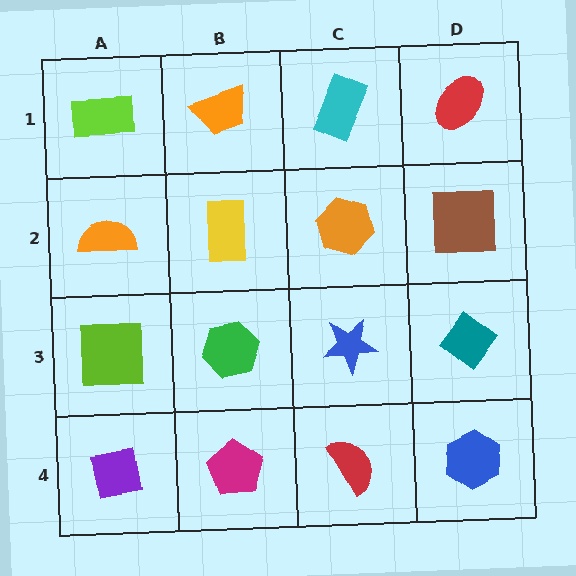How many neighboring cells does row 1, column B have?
3.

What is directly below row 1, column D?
A brown square.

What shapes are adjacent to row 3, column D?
A brown square (row 2, column D), a blue hexagon (row 4, column D), a blue star (row 3, column C).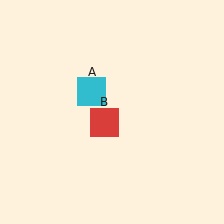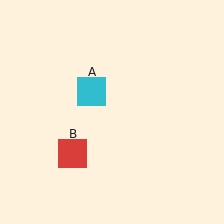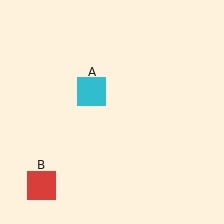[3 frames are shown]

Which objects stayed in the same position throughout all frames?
Cyan square (object A) remained stationary.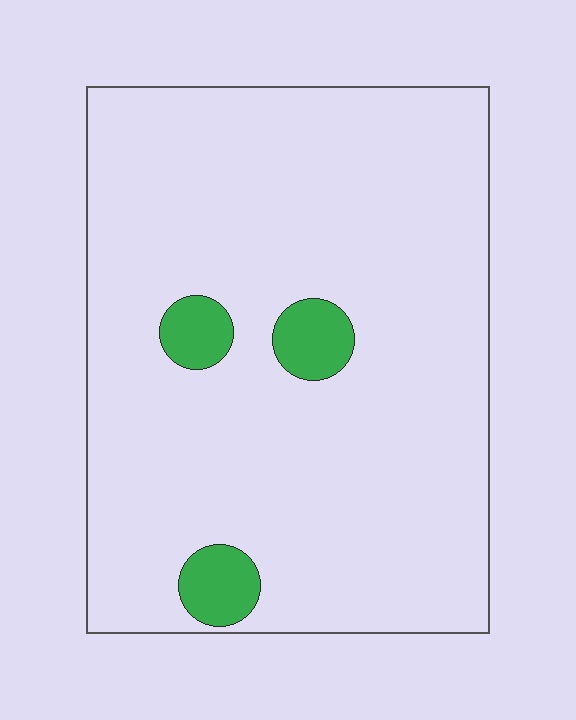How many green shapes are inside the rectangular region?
3.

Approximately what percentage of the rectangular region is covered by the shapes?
Approximately 5%.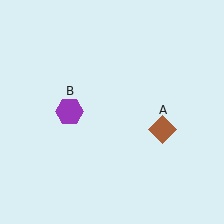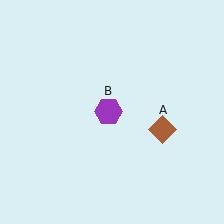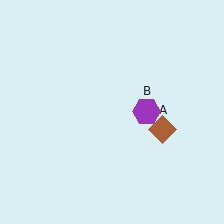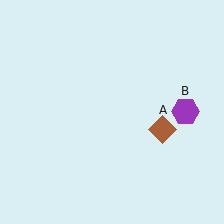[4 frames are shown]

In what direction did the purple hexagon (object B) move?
The purple hexagon (object B) moved right.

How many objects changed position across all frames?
1 object changed position: purple hexagon (object B).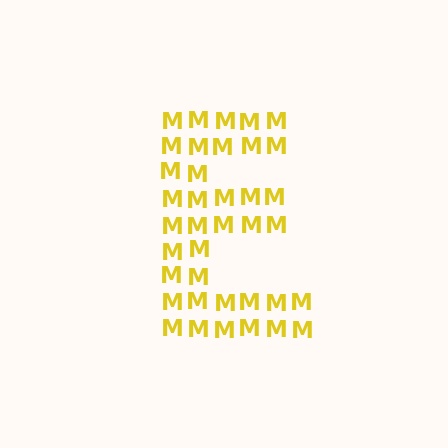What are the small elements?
The small elements are letter M's.